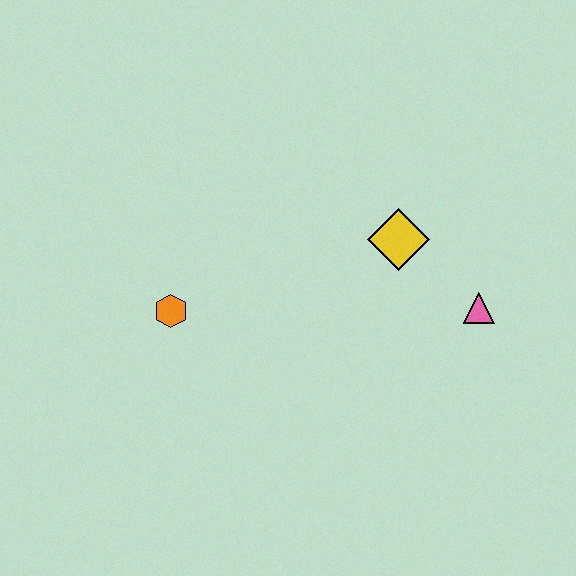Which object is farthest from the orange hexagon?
The pink triangle is farthest from the orange hexagon.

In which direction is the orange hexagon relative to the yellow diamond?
The orange hexagon is to the left of the yellow diamond.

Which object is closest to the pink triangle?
The yellow diamond is closest to the pink triangle.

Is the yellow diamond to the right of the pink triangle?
No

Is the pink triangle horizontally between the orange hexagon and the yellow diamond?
No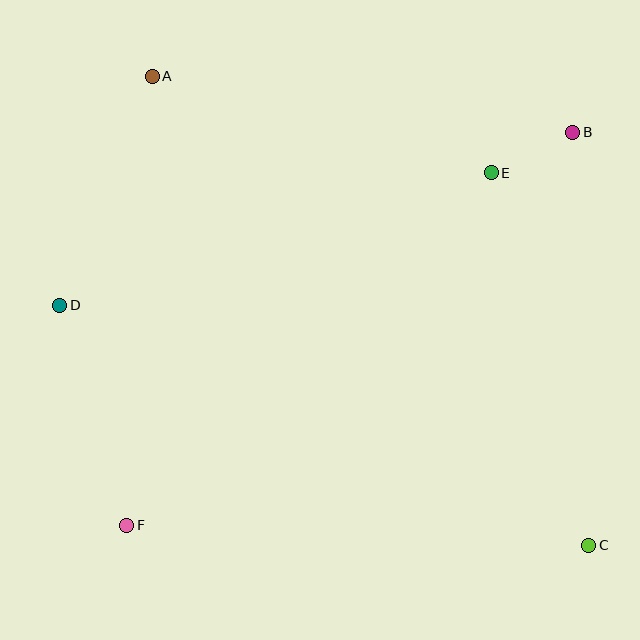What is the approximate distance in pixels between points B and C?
The distance between B and C is approximately 413 pixels.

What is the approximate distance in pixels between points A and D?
The distance between A and D is approximately 247 pixels.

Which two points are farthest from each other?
Points A and C are farthest from each other.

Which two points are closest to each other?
Points B and E are closest to each other.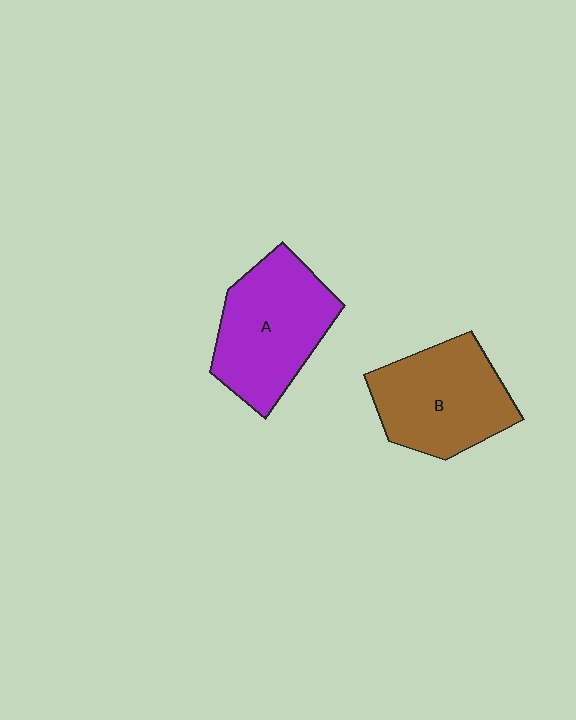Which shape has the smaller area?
Shape B (brown).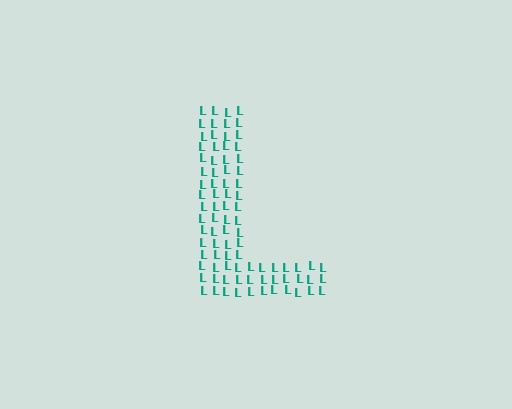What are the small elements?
The small elements are letter L's.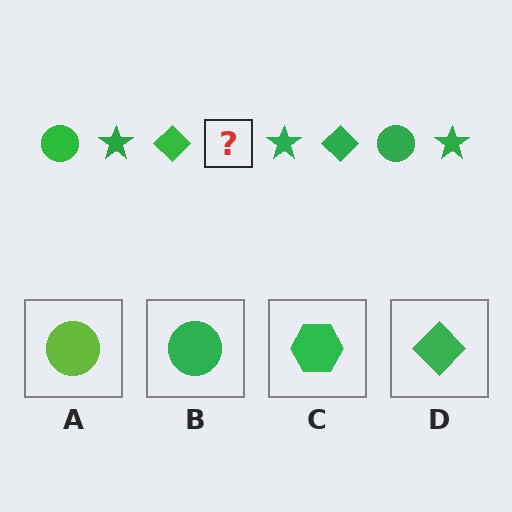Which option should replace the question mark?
Option B.